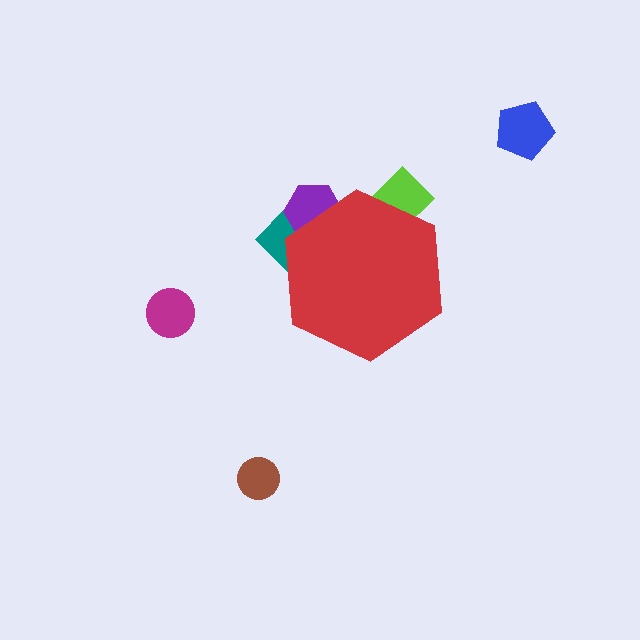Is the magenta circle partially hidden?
No, the magenta circle is fully visible.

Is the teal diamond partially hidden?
Yes, the teal diamond is partially hidden behind the red hexagon.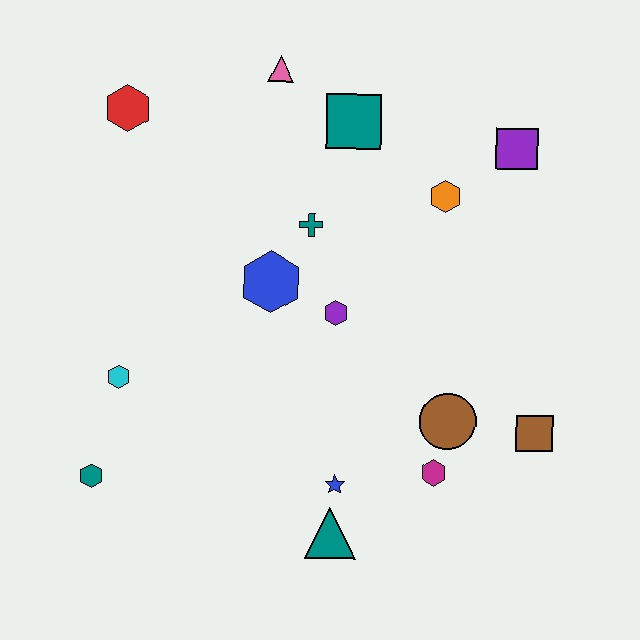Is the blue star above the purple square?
No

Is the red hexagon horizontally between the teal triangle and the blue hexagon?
No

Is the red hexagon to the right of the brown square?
No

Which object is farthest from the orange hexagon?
The teal hexagon is farthest from the orange hexagon.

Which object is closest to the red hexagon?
The pink triangle is closest to the red hexagon.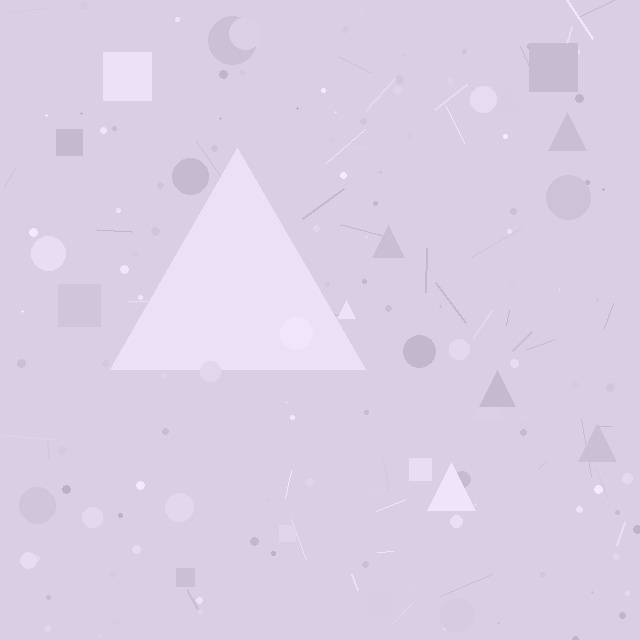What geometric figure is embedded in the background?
A triangle is embedded in the background.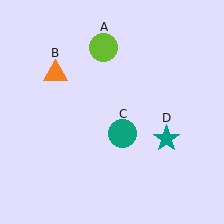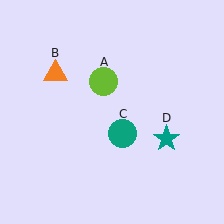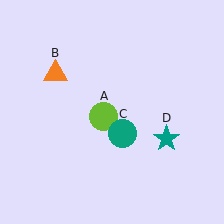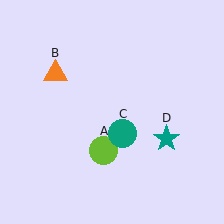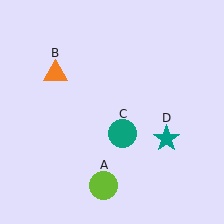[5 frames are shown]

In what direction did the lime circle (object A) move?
The lime circle (object A) moved down.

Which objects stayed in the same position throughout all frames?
Orange triangle (object B) and teal circle (object C) and teal star (object D) remained stationary.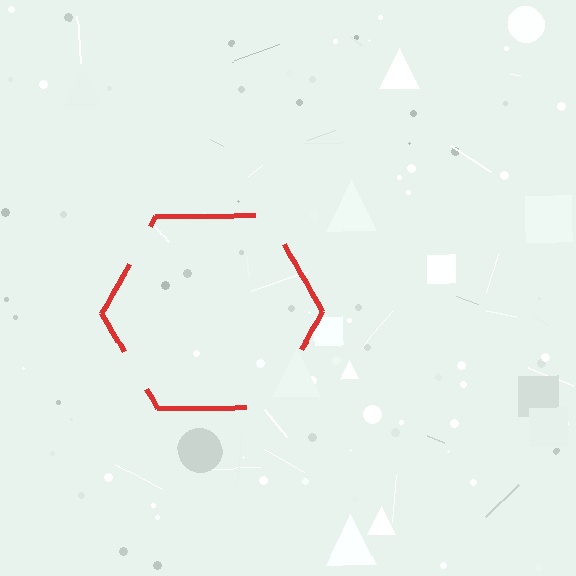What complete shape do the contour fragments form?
The contour fragments form a hexagon.